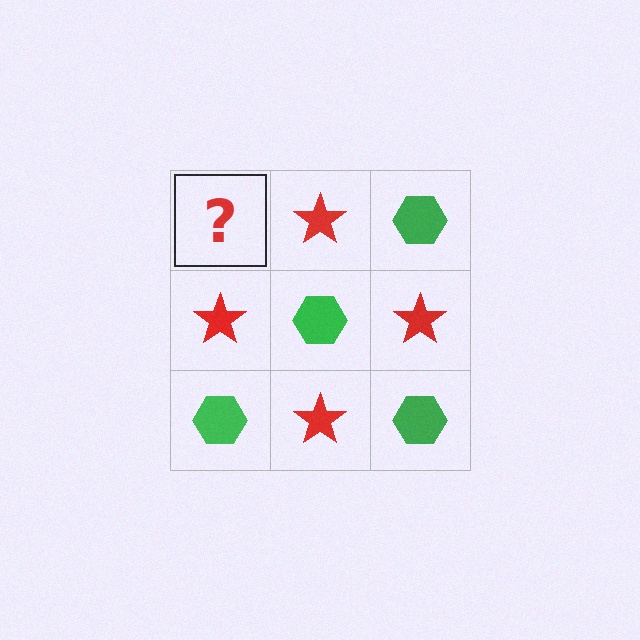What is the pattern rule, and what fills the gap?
The rule is that it alternates green hexagon and red star in a checkerboard pattern. The gap should be filled with a green hexagon.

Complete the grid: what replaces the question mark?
The question mark should be replaced with a green hexagon.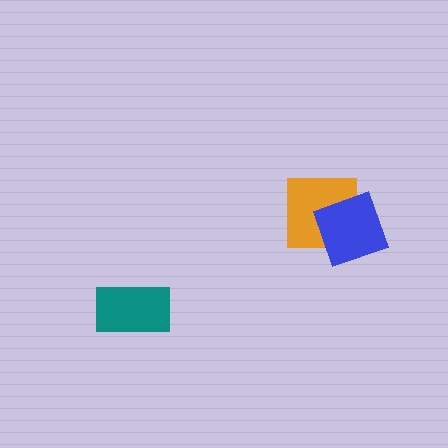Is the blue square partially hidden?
No, no other shape covers it.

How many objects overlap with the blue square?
1 object overlaps with the blue square.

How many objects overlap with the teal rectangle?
0 objects overlap with the teal rectangle.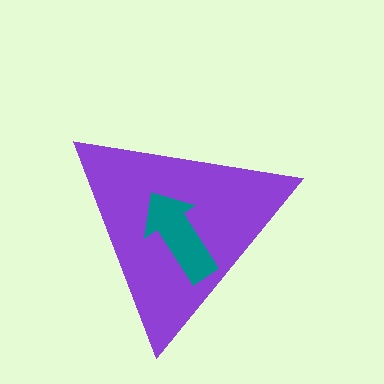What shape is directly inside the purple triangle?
The teal arrow.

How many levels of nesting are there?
2.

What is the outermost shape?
The purple triangle.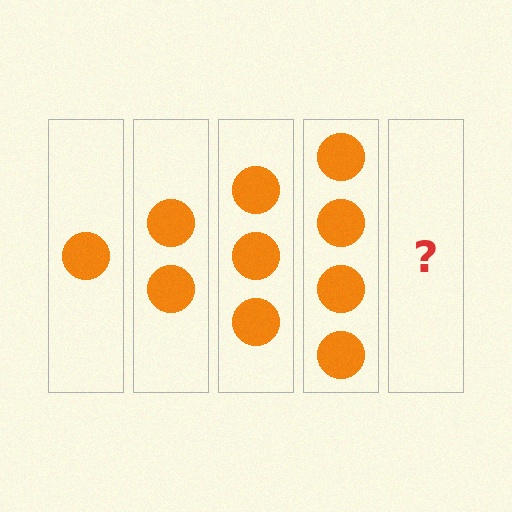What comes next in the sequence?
The next element should be 5 circles.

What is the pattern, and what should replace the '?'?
The pattern is that each step adds one more circle. The '?' should be 5 circles.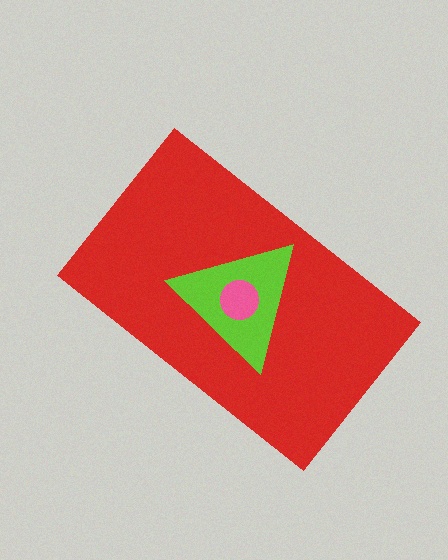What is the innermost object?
The pink circle.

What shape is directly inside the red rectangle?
The lime triangle.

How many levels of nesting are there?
3.